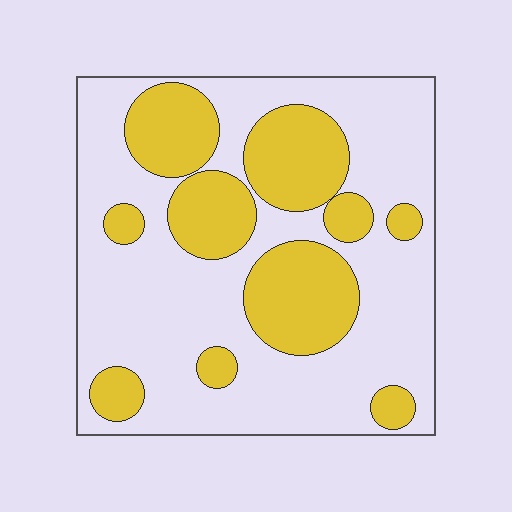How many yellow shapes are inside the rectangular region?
10.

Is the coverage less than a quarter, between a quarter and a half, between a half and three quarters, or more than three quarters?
Between a quarter and a half.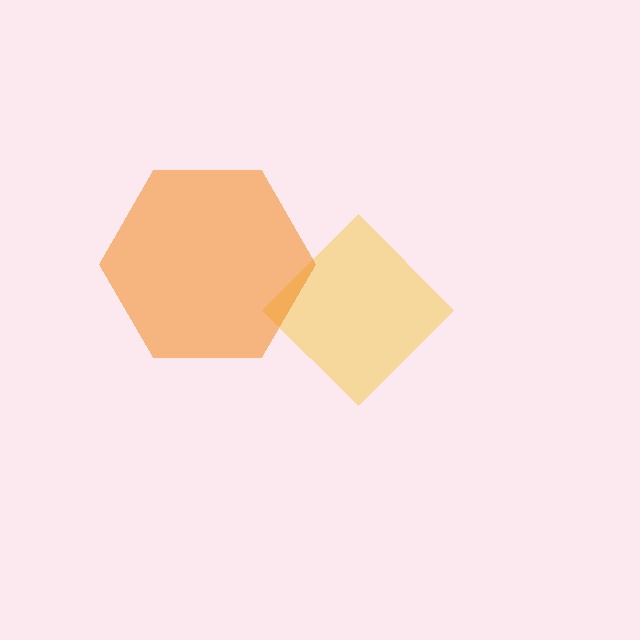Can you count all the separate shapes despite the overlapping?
Yes, there are 2 separate shapes.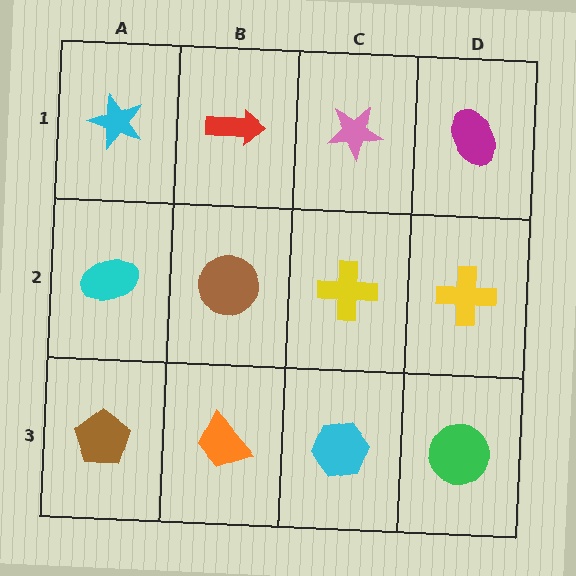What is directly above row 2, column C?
A pink star.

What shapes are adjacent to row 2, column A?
A cyan star (row 1, column A), a brown pentagon (row 3, column A), a brown circle (row 2, column B).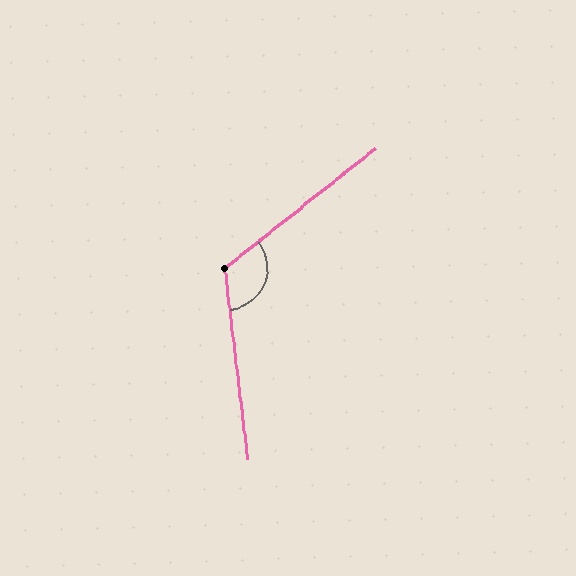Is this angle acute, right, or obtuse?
It is obtuse.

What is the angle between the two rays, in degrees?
Approximately 122 degrees.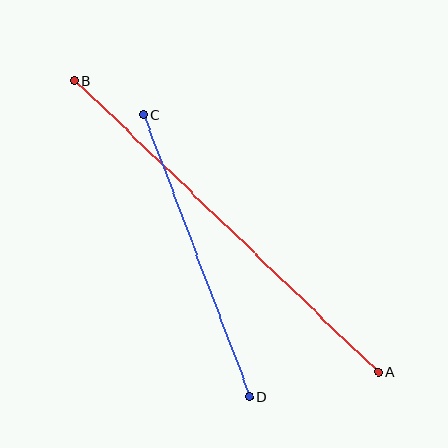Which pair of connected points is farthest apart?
Points A and B are farthest apart.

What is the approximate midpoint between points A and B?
The midpoint is at approximately (226, 226) pixels.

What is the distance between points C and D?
The distance is approximately 302 pixels.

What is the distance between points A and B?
The distance is approximately 421 pixels.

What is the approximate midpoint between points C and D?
The midpoint is at approximately (196, 256) pixels.